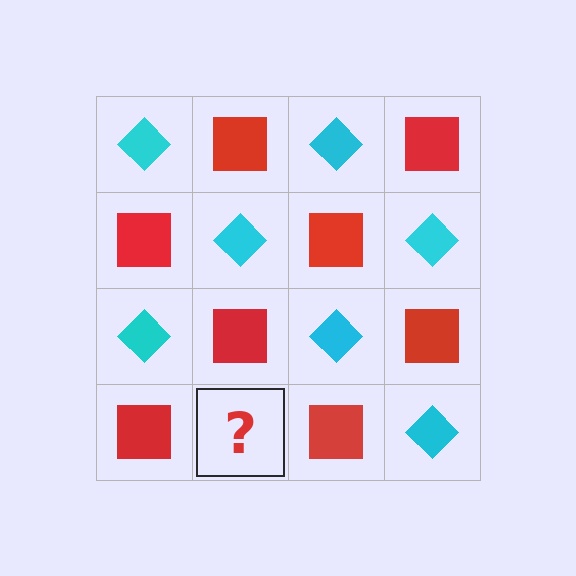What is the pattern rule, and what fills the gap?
The rule is that it alternates cyan diamond and red square in a checkerboard pattern. The gap should be filled with a cyan diamond.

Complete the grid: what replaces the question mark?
The question mark should be replaced with a cyan diamond.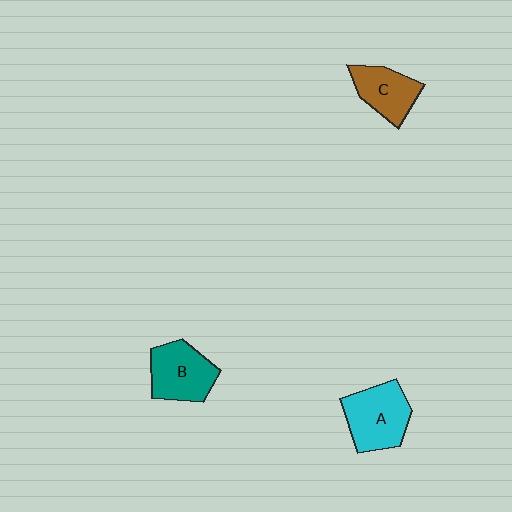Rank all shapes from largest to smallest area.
From largest to smallest: A (cyan), B (teal), C (brown).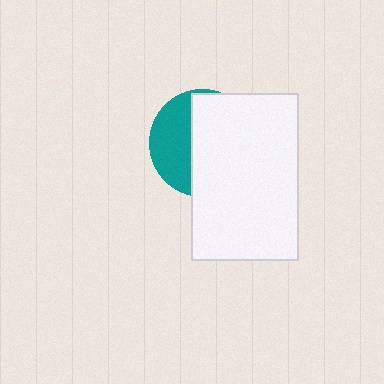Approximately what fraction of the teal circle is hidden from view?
Roughly 62% of the teal circle is hidden behind the white rectangle.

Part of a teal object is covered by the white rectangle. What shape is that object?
It is a circle.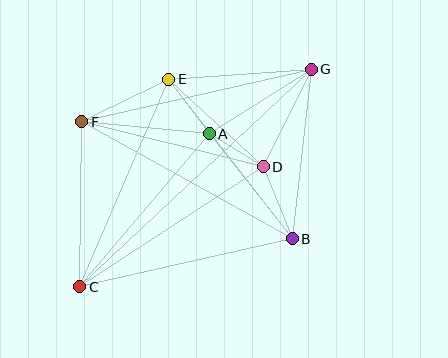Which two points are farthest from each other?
Points C and G are farthest from each other.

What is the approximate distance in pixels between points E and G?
The distance between E and G is approximately 143 pixels.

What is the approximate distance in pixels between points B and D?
The distance between B and D is approximately 78 pixels.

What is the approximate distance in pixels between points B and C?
The distance between B and C is approximately 218 pixels.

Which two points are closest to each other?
Points A and D are closest to each other.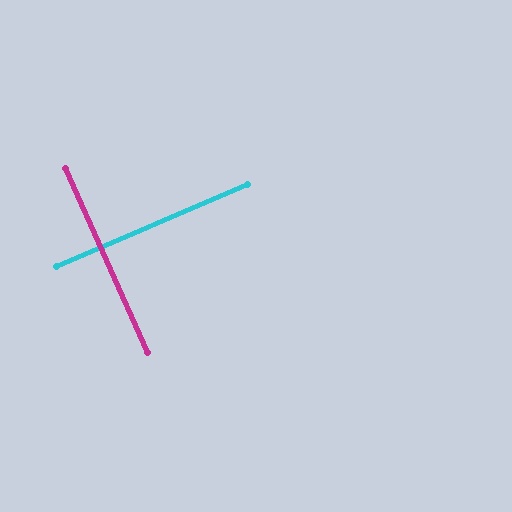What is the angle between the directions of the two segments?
Approximately 89 degrees.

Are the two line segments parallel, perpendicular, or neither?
Perpendicular — they meet at approximately 89°.